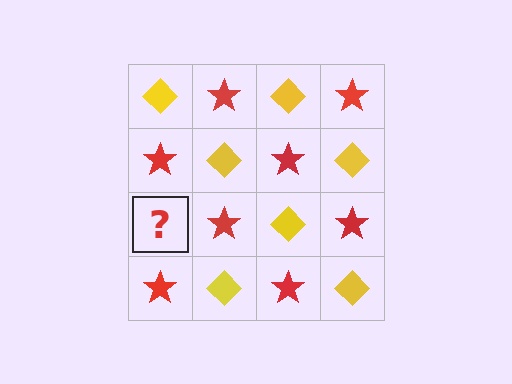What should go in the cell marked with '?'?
The missing cell should contain a yellow diamond.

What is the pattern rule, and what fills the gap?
The rule is that it alternates yellow diamond and red star in a checkerboard pattern. The gap should be filled with a yellow diamond.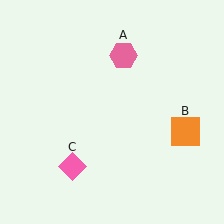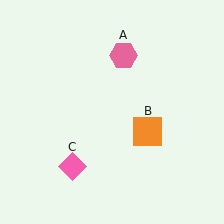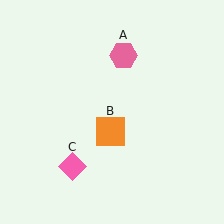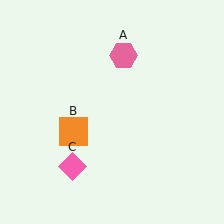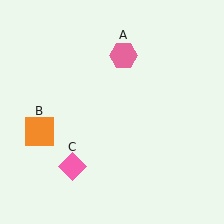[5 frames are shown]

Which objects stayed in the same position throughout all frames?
Pink hexagon (object A) and pink diamond (object C) remained stationary.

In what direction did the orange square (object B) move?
The orange square (object B) moved left.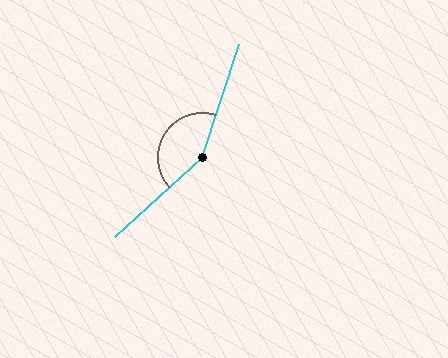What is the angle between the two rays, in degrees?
Approximately 150 degrees.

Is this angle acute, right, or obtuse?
It is obtuse.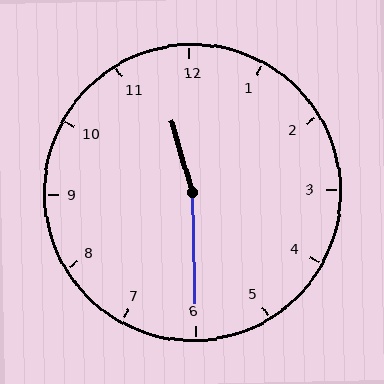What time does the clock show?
11:30.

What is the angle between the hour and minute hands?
Approximately 165 degrees.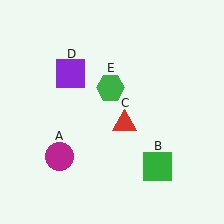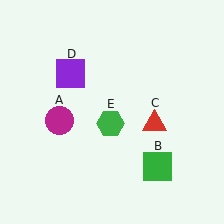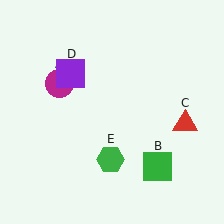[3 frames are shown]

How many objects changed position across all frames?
3 objects changed position: magenta circle (object A), red triangle (object C), green hexagon (object E).